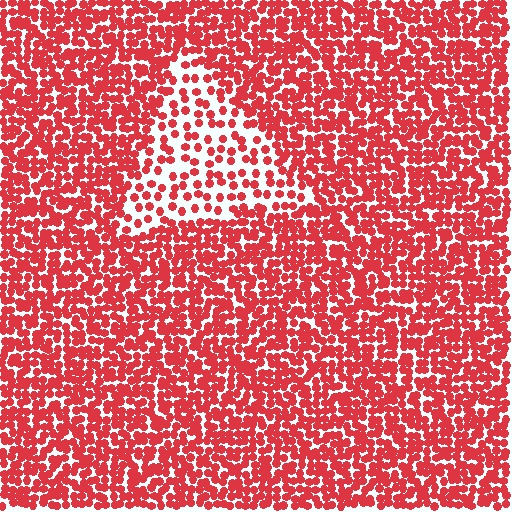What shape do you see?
I see a triangle.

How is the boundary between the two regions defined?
The boundary is defined by a change in element density (approximately 2.3x ratio). All elements are the same color, size, and shape.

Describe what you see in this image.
The image contains small red elements arranged at two different densities. A triangle-shaped region is visible where the elements are less densely packed than the surrounding area.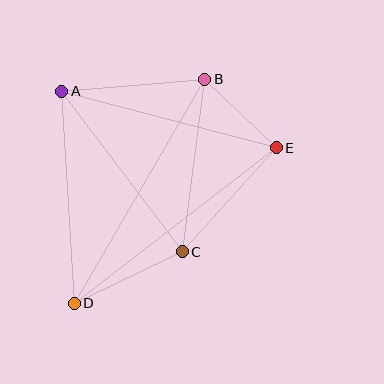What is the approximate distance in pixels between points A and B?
The distance between A and B is approximately 144 pixels.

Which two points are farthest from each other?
Points B and D are farthest from each other.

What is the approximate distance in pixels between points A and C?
The distance between A and C is approximately 201 pixels.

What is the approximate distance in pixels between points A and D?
The distance between A and D is approximately 212 pixels.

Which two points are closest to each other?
Points B and E are closest to each other.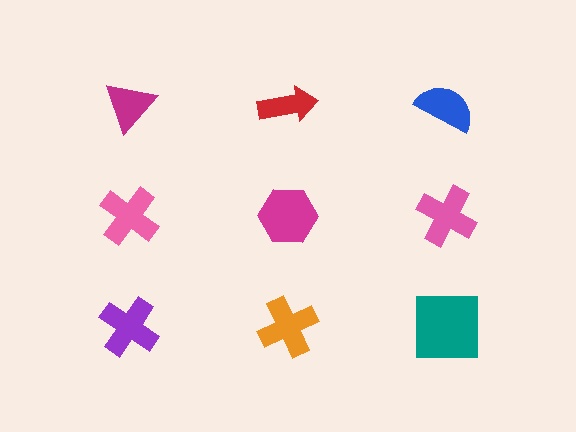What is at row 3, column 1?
A purple cross.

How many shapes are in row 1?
3 shapes.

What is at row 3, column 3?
A teal square.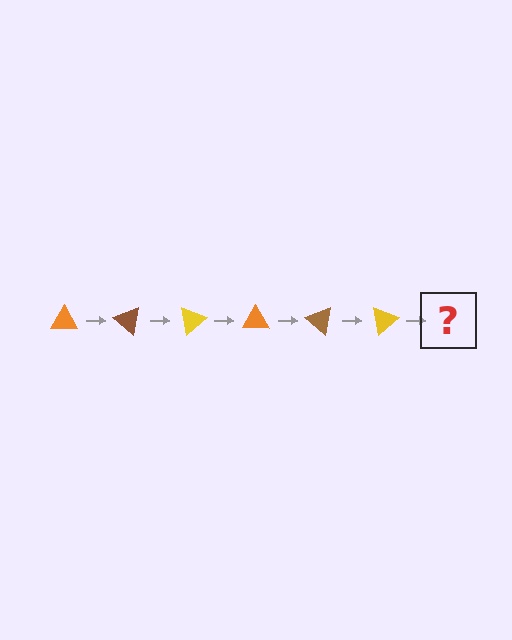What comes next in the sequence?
The next element should be an orange triangle, rotated 240 degrees from the start.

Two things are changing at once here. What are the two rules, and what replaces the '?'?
The two rules are that it rotates 40 degrees each step and the color cycles through orange, brown, and yellow. The '?' should be an orange triangle, rotated 240 degrees from the start.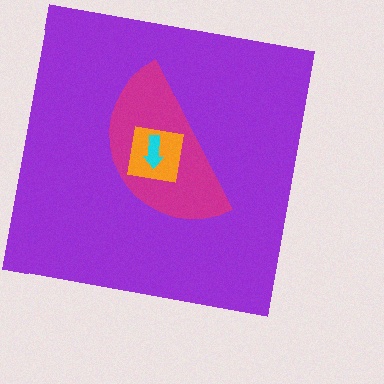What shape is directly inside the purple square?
The magenta semicircle.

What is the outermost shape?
The purple square.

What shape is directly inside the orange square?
The cyan arrow.